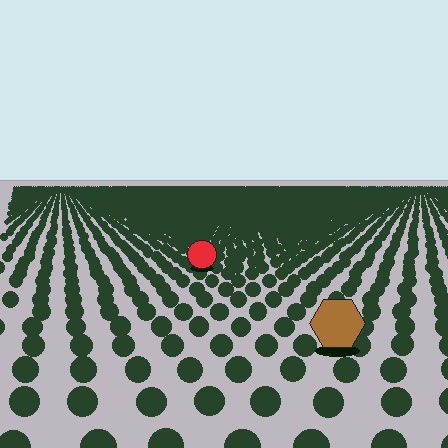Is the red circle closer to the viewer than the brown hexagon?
No. The brown hexagon is closer — you can tell from the texture gradient: the ground texture is coarser near it.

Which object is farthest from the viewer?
The red circle is farthest from the viewer. It appears smaller and the ground texture around it is denser.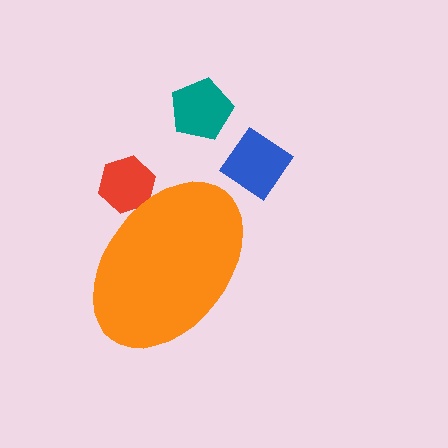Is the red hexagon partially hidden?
Yes, the red hexagon is partially hidden behind the orange ellipse.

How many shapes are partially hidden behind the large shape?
1 shape is partially hidden.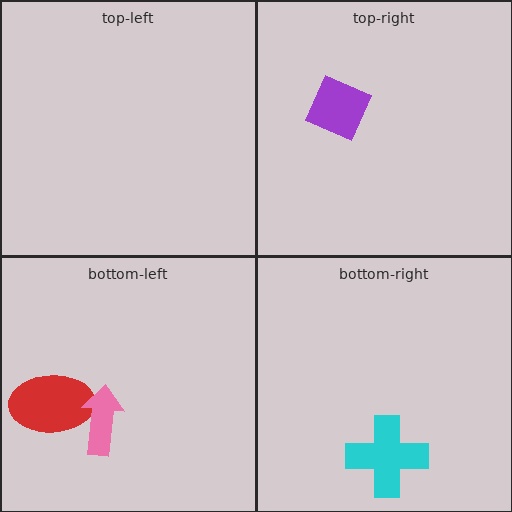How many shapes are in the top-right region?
1.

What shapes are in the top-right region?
The purple diamond.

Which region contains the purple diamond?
The top-right region.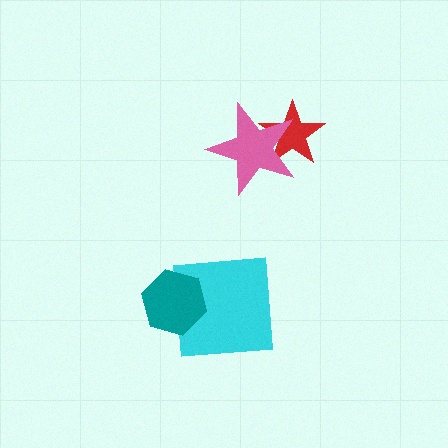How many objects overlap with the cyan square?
1 object overlaps with the cyan square.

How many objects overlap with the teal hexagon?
1 object overlaps with the teal hexagon.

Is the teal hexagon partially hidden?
No, no other shape covers it.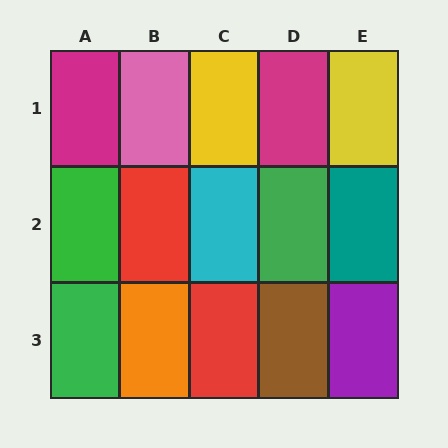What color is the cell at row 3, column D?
Brown.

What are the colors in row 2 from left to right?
Green, red, cyan, green, teal.